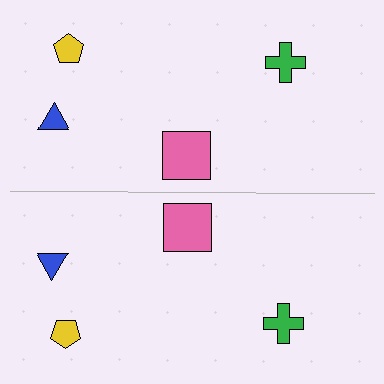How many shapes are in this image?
There are 8 shapes in this image.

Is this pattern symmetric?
Yes, this pattern has bilateral (reflection) symmetry.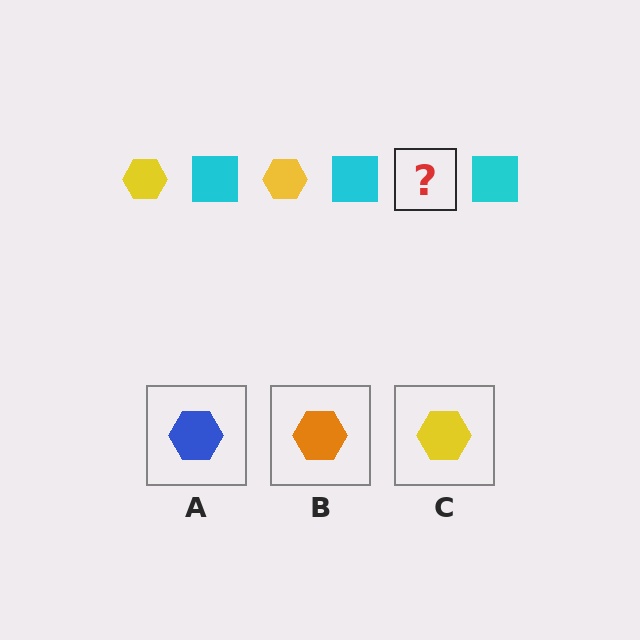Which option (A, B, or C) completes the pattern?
C.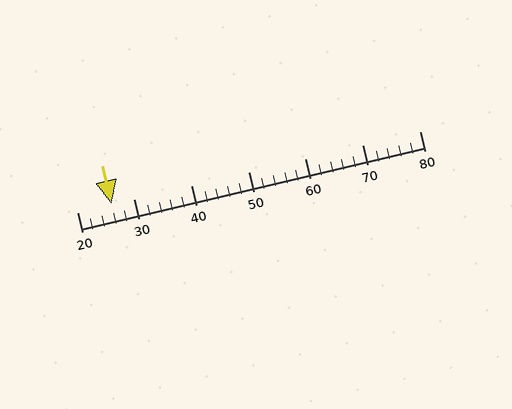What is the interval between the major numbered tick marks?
The major tick marks are spaced 10 units apart.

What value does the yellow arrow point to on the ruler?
The yellow arrow points to approximately 26.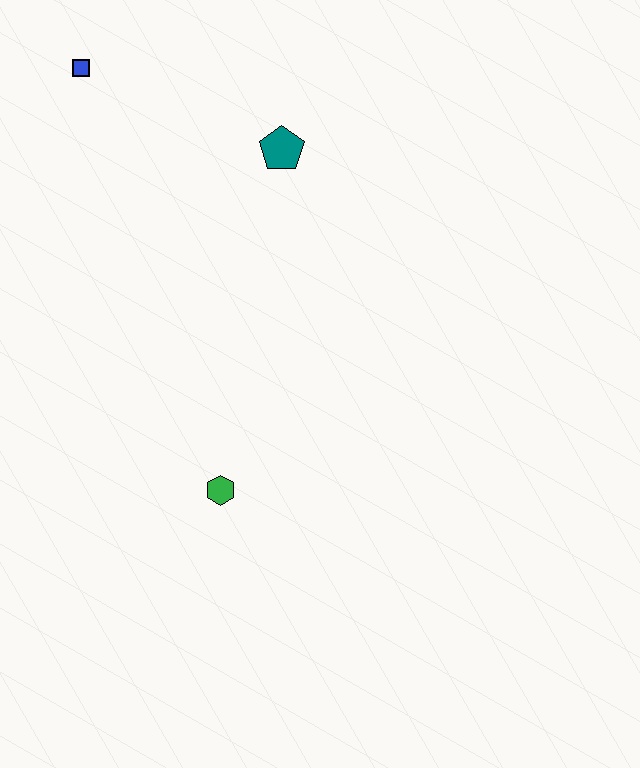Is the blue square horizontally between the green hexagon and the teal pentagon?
No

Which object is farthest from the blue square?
The green hexagon is farthest from the blue square.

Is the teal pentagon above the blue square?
No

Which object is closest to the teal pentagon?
The blue square is closest to the teal pentagon.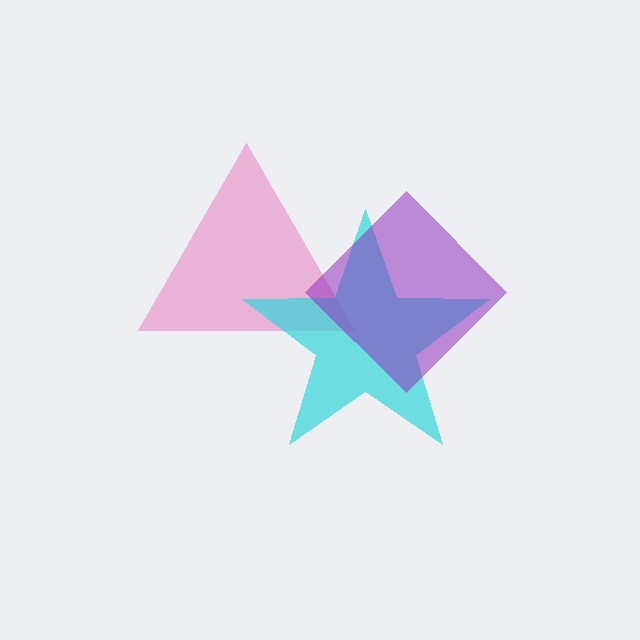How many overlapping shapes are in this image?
There are 3 overlapping shapes in the image.